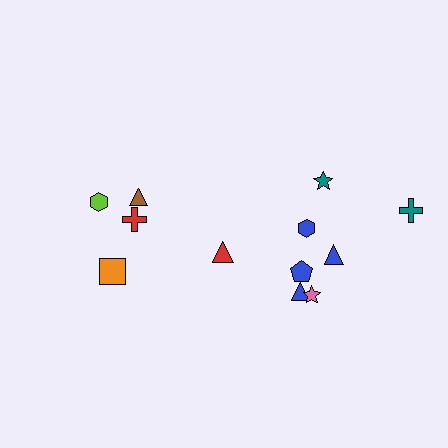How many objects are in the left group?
There are 5 objects.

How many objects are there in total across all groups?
There are 12 objects.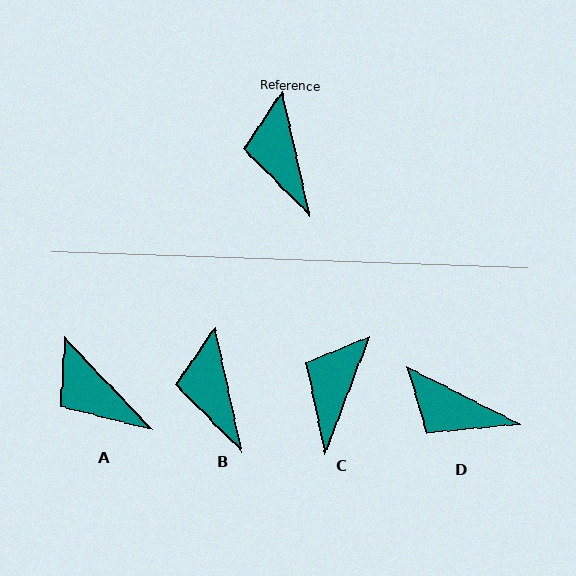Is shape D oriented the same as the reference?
No, it is off by about 50 degrees.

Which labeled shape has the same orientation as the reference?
B.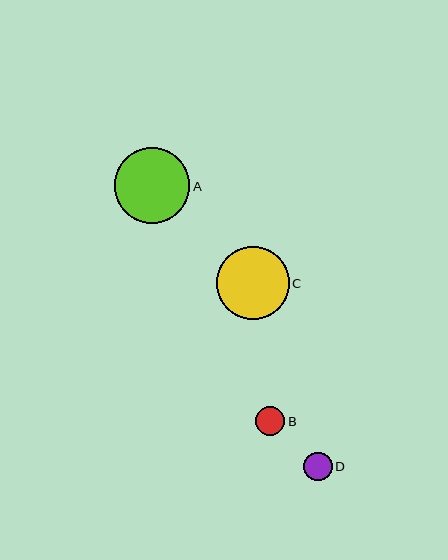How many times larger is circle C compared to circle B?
Circle C is approximately 2.5 times the size of circle B.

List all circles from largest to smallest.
From largest to smallest: A, C, B, D.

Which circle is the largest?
Circle A is the largest with a size of approximately 76 pixels.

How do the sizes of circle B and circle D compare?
Circle B and circle D are approximately the same size.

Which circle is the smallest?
Circle D is the smallest with a size of approximately 28 pixels.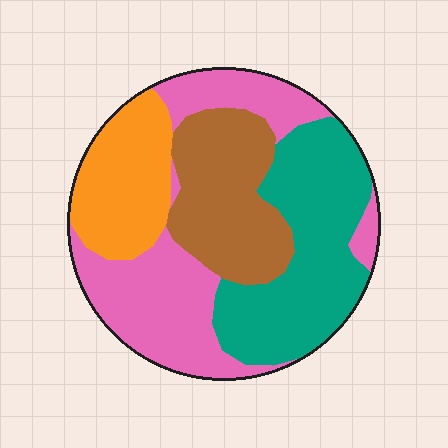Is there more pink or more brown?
Pink.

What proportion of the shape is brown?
Brown takes up about one fifth (1/5) of the shape.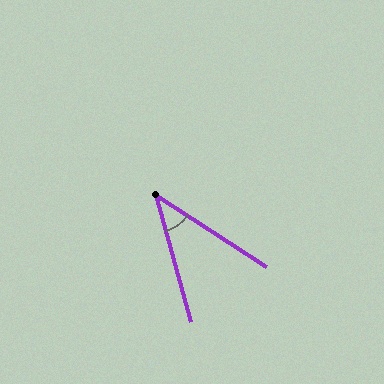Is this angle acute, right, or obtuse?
It is acute.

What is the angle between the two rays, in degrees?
Approximately 41 degrees.